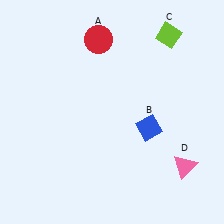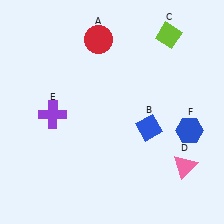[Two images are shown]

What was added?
A purple cross (E), a blue hexagon (F) were added in Image 2.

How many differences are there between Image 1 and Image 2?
There are 2 differences between the two images.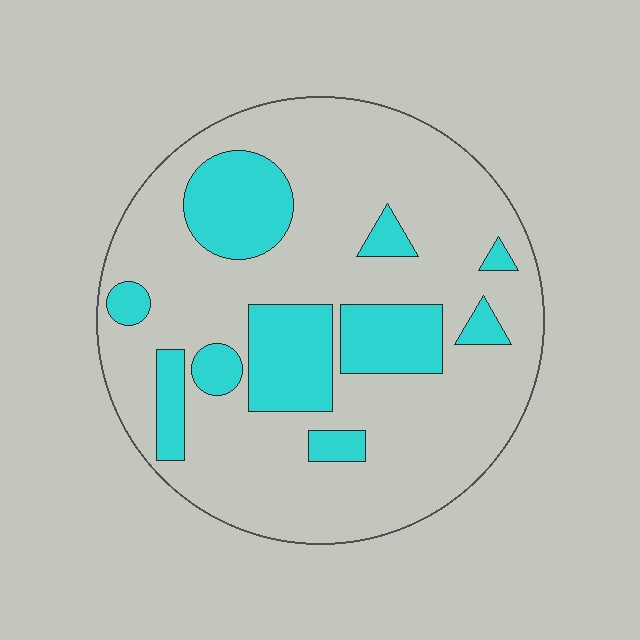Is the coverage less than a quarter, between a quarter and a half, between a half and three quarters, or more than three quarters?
Less than a quarter.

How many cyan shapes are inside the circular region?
10.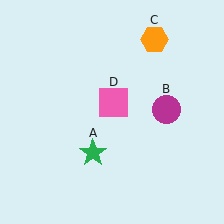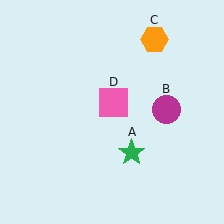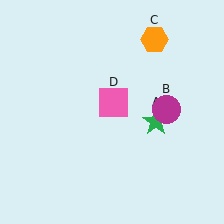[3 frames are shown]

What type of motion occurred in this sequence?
The green star (object A) rotated counterclockwise around the center of the scene.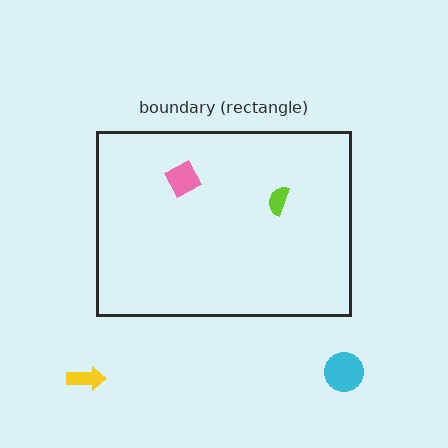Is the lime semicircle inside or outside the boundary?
Inside.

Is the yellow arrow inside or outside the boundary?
Outside.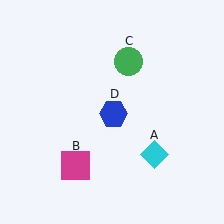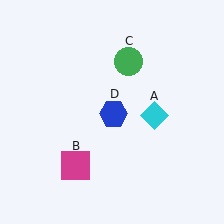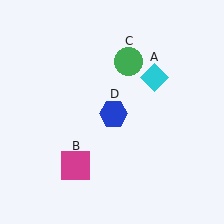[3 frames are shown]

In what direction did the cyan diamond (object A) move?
The cyan diamond (object A) moved up.